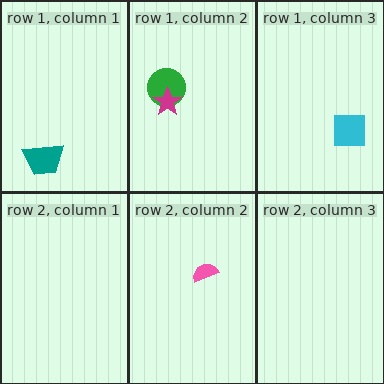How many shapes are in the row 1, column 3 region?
1.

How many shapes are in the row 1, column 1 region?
1.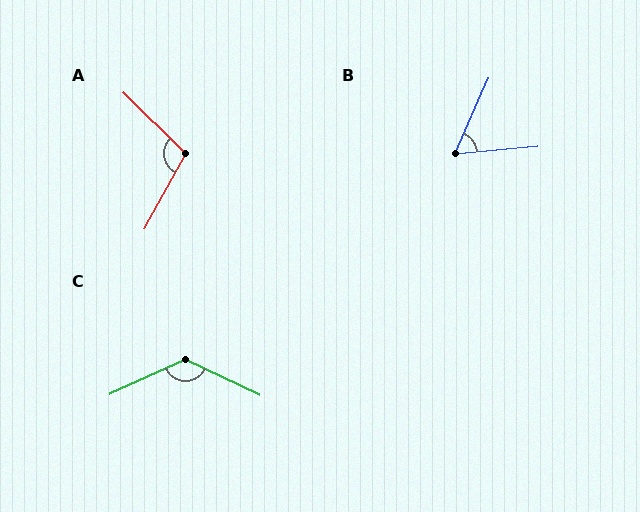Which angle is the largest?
C, at approximately 130 degrees.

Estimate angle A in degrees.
Approximately 106 degrees.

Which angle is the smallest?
B, at approximately 61 degrees.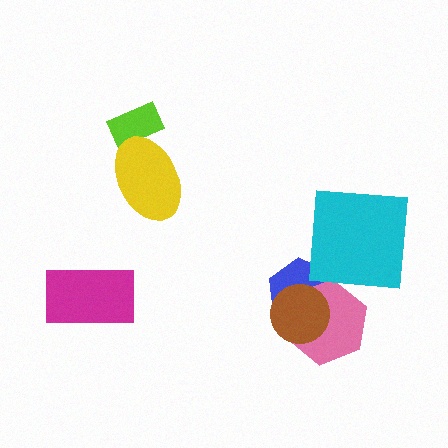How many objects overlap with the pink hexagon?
2 objects overlap with the pink hexagon.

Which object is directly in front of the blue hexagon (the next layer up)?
The pink hexagon is directly in front of the blue hexagon.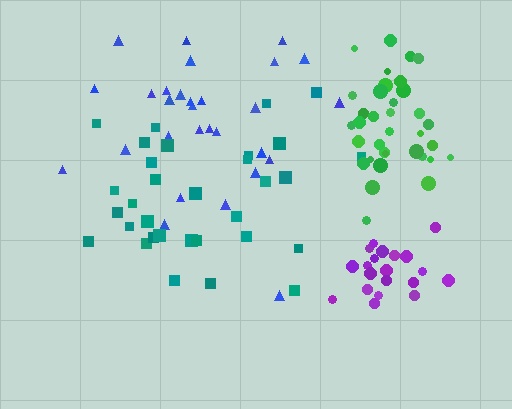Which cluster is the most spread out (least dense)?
Blue.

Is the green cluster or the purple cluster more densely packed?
Purple.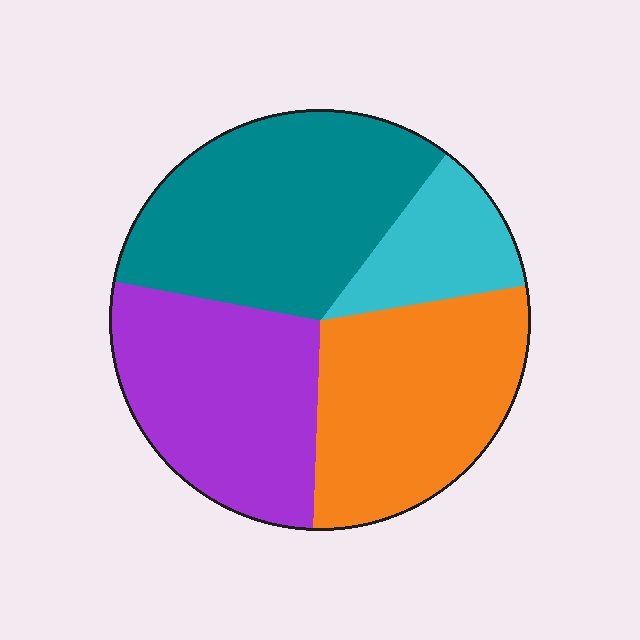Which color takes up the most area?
Teal, at roughly 30%.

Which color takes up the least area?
Cyan, at roughly 10%.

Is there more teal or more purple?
Teal.